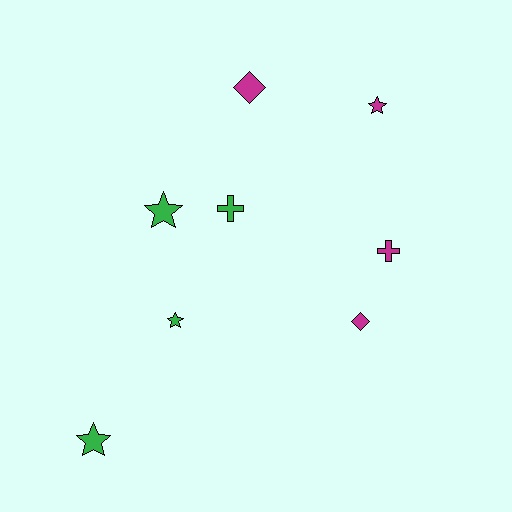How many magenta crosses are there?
There is 1 magenta cross.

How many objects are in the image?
There are 8 objects.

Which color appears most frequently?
Green, with 4 objects.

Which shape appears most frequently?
Star, with 4 objects.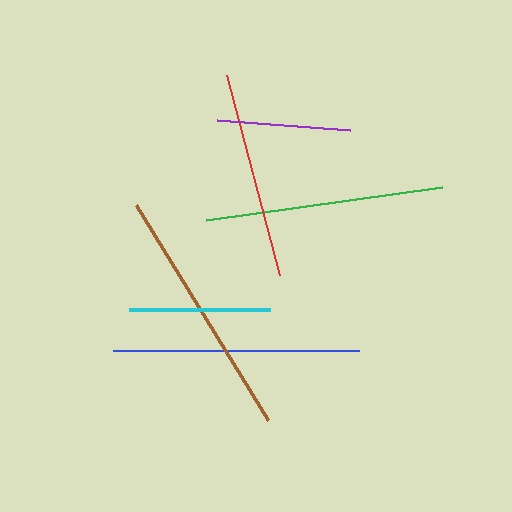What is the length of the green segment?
The green segment is approximately 238 pixels long.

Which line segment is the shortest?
The purple line is the shortest at approximately 133 pixels.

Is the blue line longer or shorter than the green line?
The blue line is longer than the green line.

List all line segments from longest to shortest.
From longest to shortest: brown, blue, green, red, cyan, purple.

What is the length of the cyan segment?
The cyan segment is approximately 141 pixels long.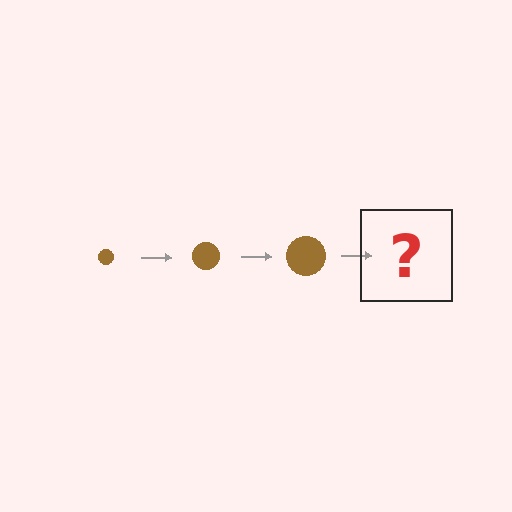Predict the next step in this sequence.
The next step is a brown circle, larger than the previous one.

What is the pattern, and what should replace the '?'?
The pattern is that the circle gets progressively larger each step. The '?' should be a brown circle, larger than the previous one.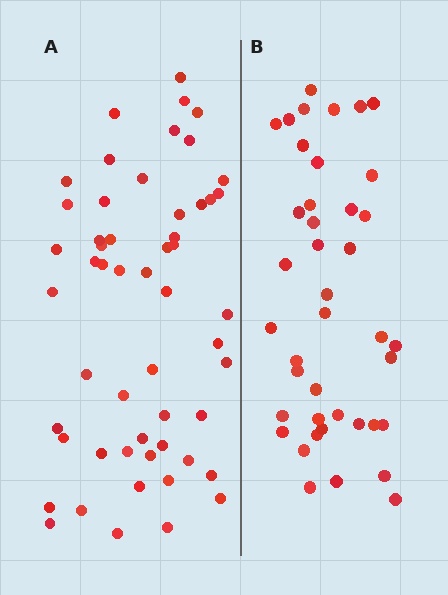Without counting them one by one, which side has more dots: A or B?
Region A (the left region) has more dots.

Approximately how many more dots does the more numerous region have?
Region A has approximately 15 more dots than region B.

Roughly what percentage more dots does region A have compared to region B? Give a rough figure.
About 30% more.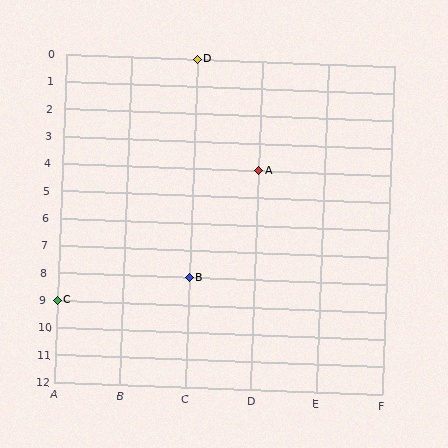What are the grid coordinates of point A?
Point A is at grid coordinates (D, 4).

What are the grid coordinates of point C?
Point C is at grid coordinates (A, 9).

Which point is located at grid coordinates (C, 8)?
Point B is at (C, 8).